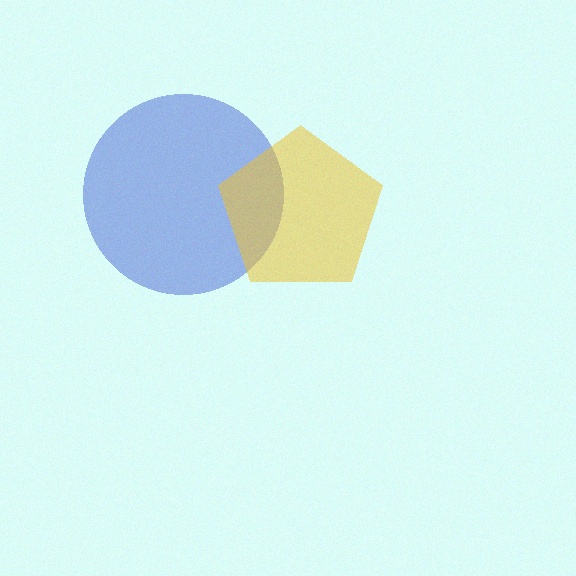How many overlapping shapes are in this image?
There are 2 overlapping shapes in the image.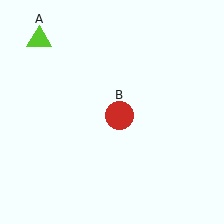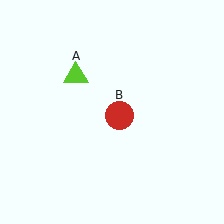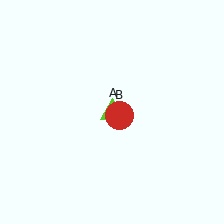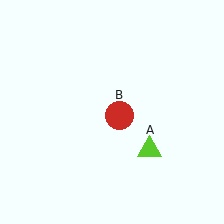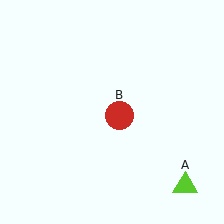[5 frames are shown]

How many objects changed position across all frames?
1 object changed position: lime triangle (object A).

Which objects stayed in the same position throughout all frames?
Red circle (object B) remained stationary.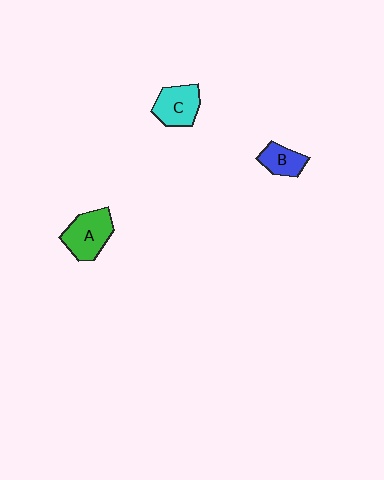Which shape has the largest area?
Shape A (green).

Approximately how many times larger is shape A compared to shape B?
Approximately 1.6 times.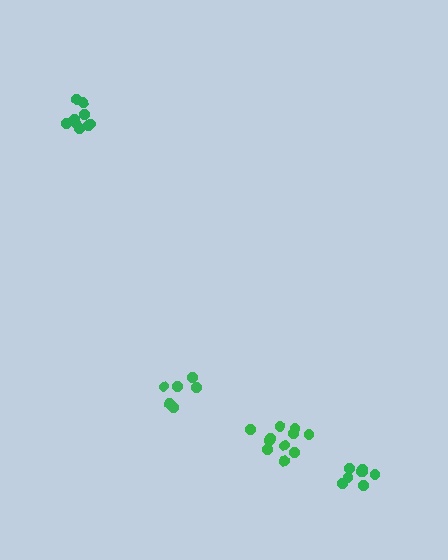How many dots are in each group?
Group 1: 6 dots, Group 2: 11 dots, Group 3: 9 dots, Group 4: 8 dots (34 total).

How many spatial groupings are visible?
There are 4 spatial groupings.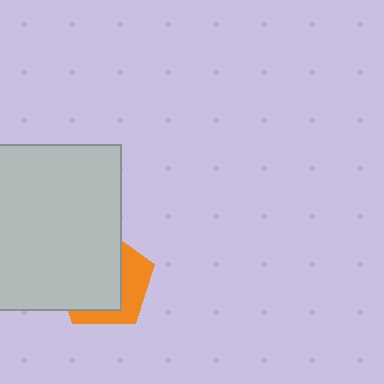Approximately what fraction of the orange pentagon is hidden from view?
Roughly 64% of the orange pentagon is hidden behind the light gray square.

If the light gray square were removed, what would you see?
You would see the complete orange pentagon.